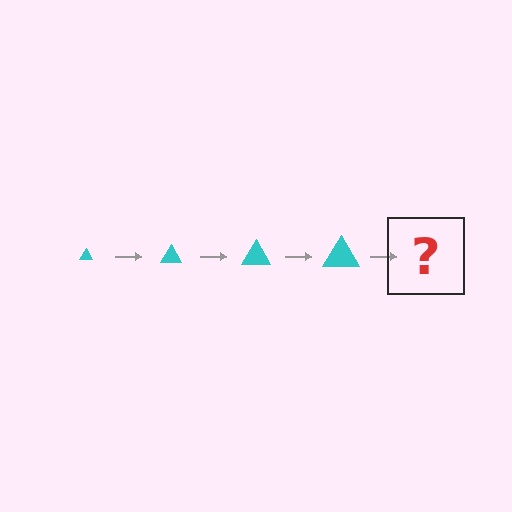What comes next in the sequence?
The next element should be a cyan triangle, larger than the previous one.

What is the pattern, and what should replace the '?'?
The pattern is that the triangle gets progressively larger each step. The '?' should be a cyan triangle, larger than the previous one.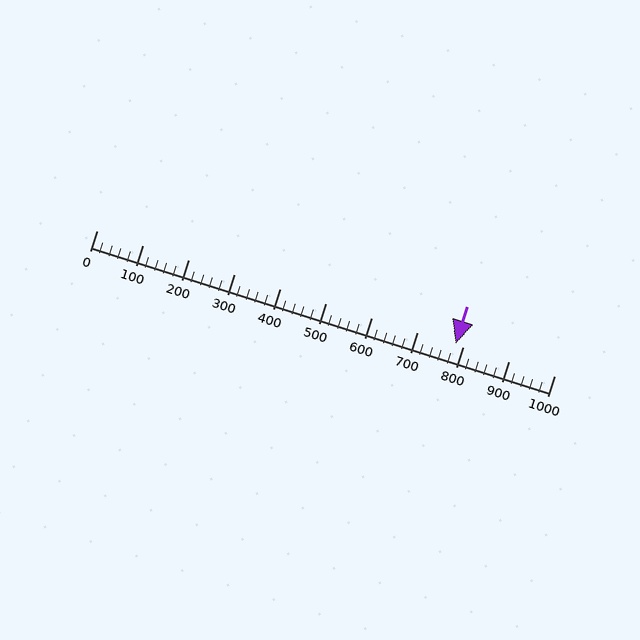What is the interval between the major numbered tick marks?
The major tick marks are spaced 100 units apart.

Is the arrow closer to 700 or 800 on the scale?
The arrow is closer to 800.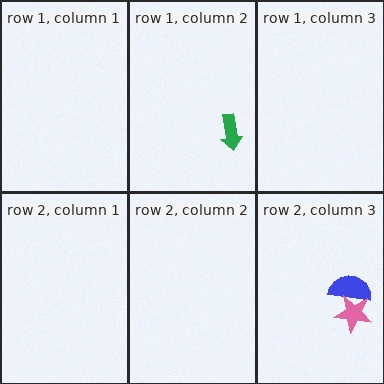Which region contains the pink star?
The row 2, column 3 region.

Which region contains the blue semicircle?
The row 2, column 3 region.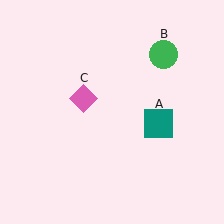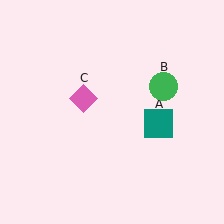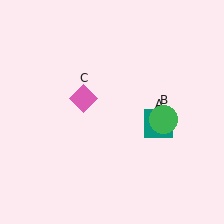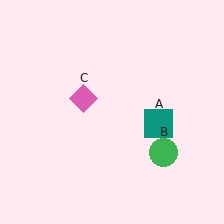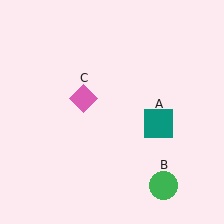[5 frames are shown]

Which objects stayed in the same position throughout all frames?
Teal square (object A) and pink diamond (object C) remained stationary.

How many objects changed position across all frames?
1 object changed position: green circle (object B).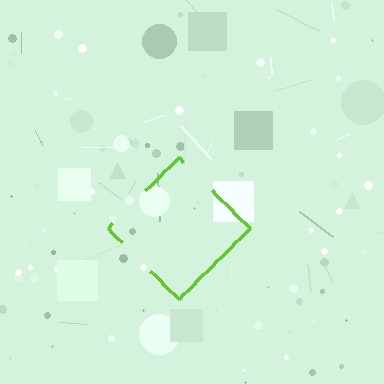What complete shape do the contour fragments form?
The contour fragments form a diamond.